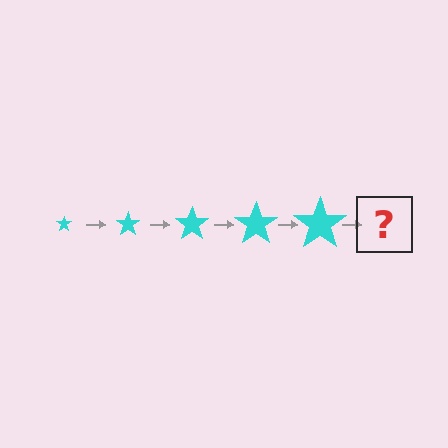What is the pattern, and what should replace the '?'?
The pattern is that the star gets progressively larger each step. The '?' should be a cyan star, larger than the previous one.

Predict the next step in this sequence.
The next step is a cyan star, larger than the previous one.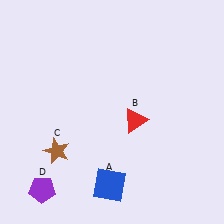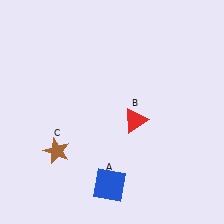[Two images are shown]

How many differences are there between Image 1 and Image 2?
There is 1 difference between the two images.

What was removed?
The purple pentagon (D) was removed in Image 2.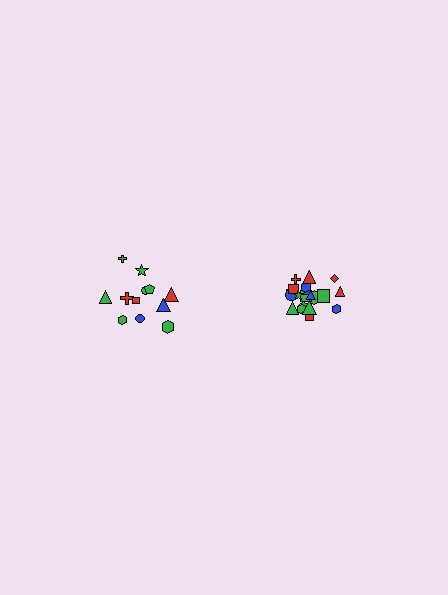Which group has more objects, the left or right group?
The right group.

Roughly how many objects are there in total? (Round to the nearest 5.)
Roughly 35 objects in total.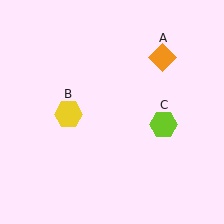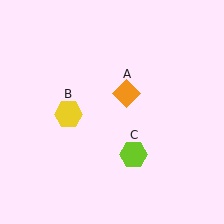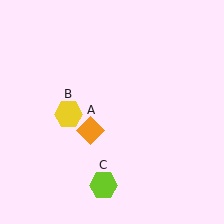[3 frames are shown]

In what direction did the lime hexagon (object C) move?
The lime hexagon (object C) moved down and to the left.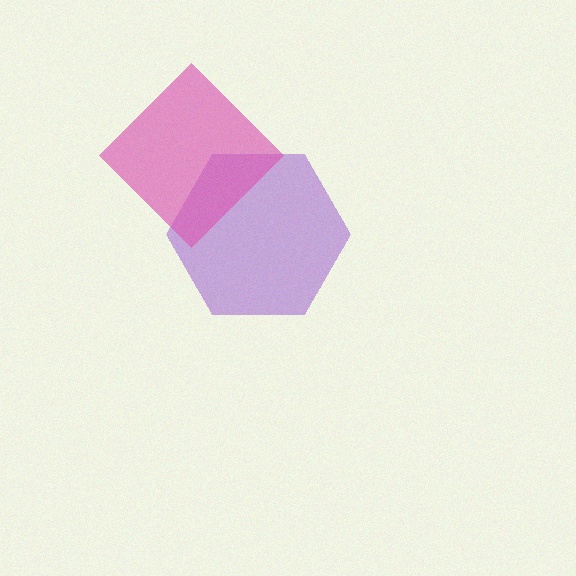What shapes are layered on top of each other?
The layered shapes are: a purple hexagon, a pink diamond.